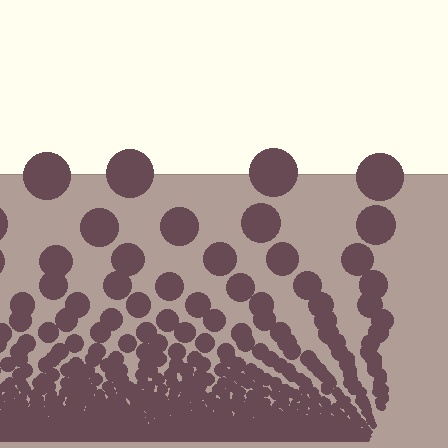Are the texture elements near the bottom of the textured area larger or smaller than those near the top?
Smaller. The gradient is inverted — elements near the bottom are smaller and denser.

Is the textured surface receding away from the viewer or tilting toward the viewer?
The surface appears to tilt toward the viewer. Texture elements get larger and sparser toward the top.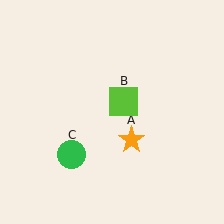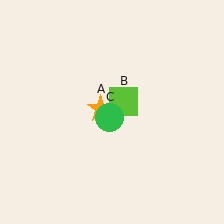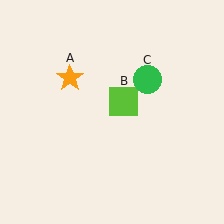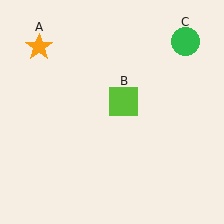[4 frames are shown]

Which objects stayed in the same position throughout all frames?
Lime square (object B) remained stationary.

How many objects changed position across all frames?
2 objects changed position: orange star (object A), green circle (object C).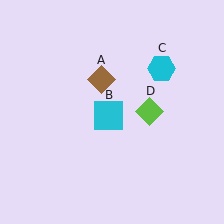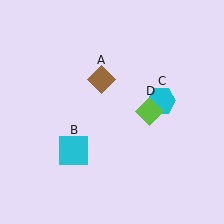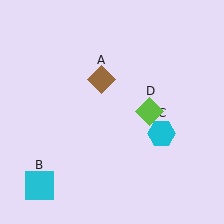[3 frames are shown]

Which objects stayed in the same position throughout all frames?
Brown diamond (object A) and lime diamond (object D) remained stationary.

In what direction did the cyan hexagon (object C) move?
The cyan hexagon (object C) moved down.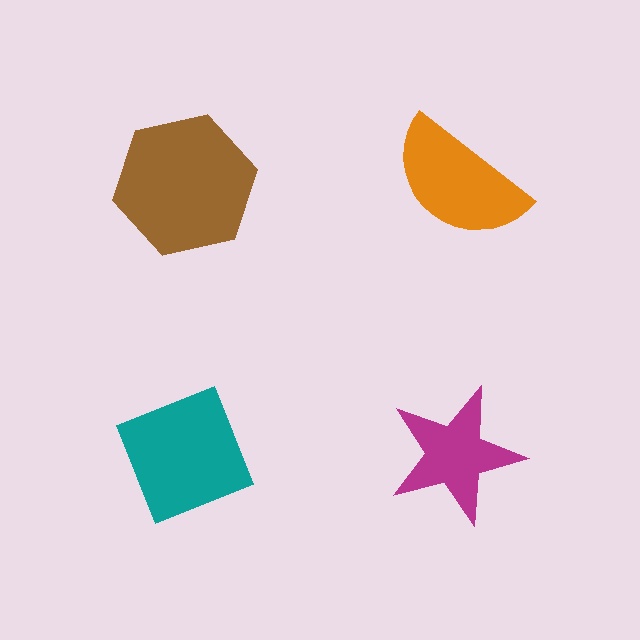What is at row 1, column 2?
An orange semicircle.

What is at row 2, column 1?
A teal diamond.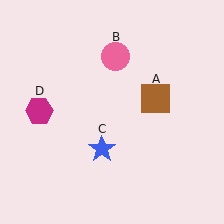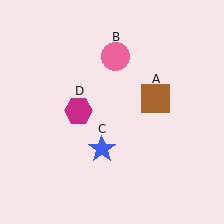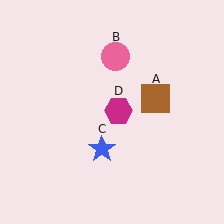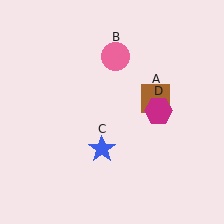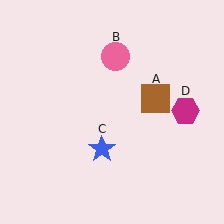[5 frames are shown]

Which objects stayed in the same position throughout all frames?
Brown square (object A) and pink circle (object B) and blue star (object C) remained stationary.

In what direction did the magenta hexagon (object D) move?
The magenta hexagon (object D) moved right.